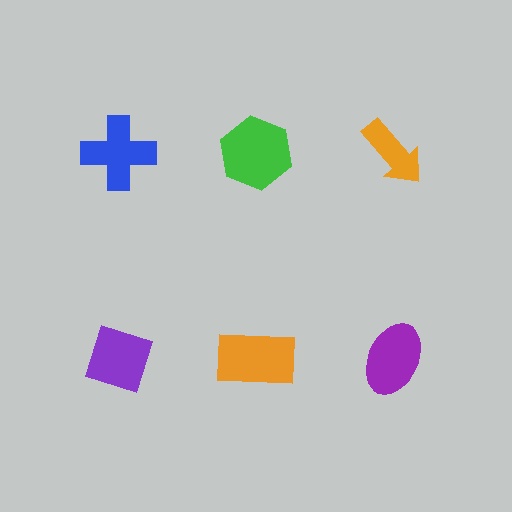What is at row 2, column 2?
An orange rectangle.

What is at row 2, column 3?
A purple ellipse.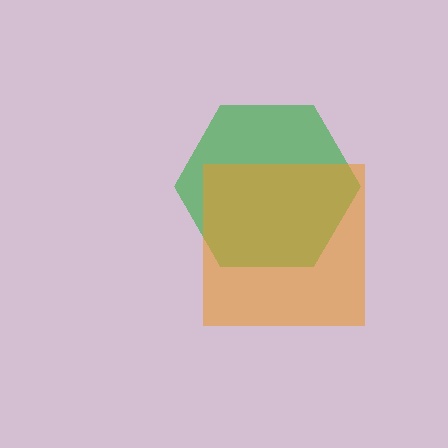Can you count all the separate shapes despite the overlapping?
Yes, there are 2 separate shapes.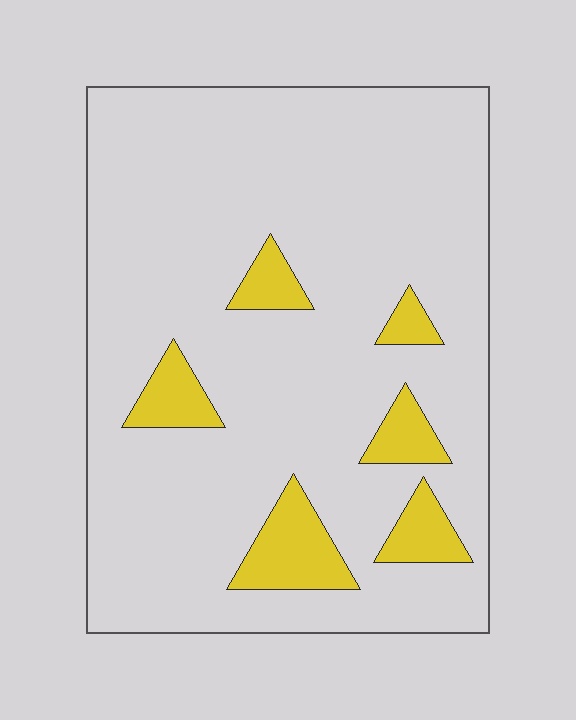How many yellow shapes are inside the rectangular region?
6.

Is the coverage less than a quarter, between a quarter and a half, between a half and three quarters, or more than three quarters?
Less than a quarter.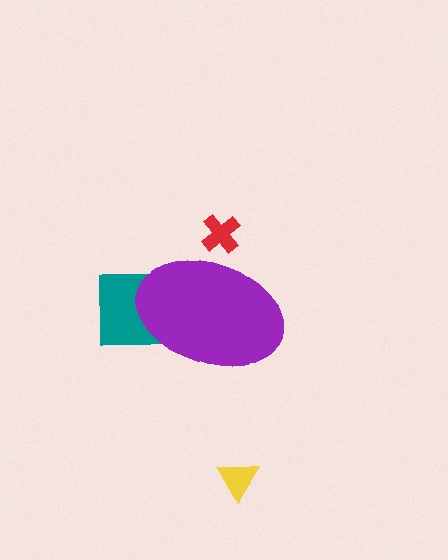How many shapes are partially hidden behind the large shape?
2 shapes are partially hidden.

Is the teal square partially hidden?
Yes, the teal square is partially hidden behind the purple ellipse.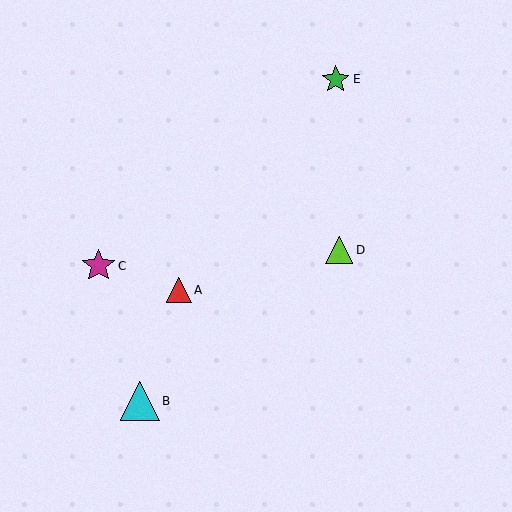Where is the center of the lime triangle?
The center of the lime triangle is at (339, 250).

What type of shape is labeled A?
Shape A is a red triangle.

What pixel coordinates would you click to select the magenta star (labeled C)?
Click at (99, 266) to select the magenta star C.